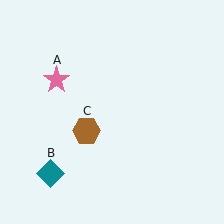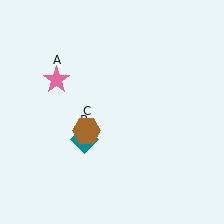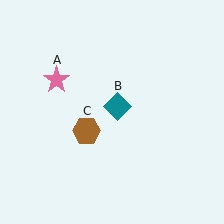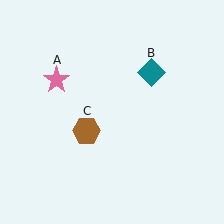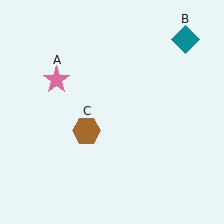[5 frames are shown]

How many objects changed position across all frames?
1 object changed position: teal diamond (object B).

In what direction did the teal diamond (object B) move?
The teal diamond (object B) moved up and to the right.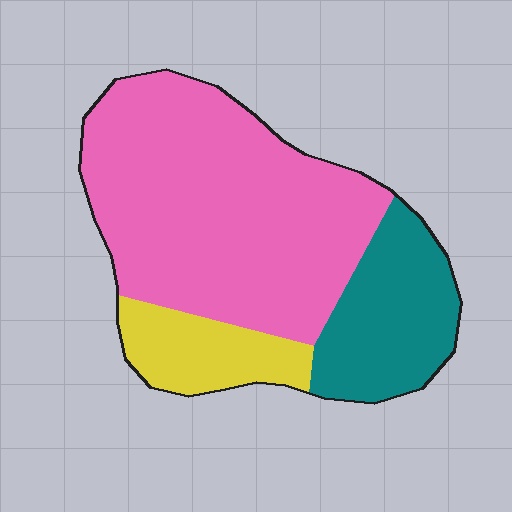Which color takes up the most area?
Pink, at roughly 65%.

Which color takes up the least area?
Yellow, at roughly 15%.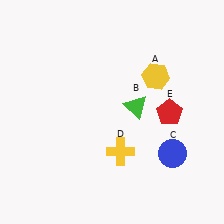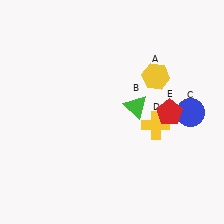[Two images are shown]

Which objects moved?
The objects that moved are: the blue circle (C), the yellow cross (D).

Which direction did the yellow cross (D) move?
The yellow cross (D) moved right.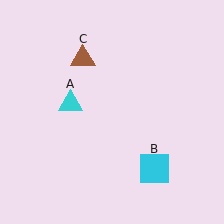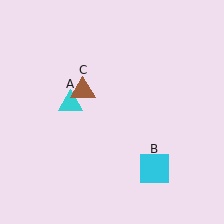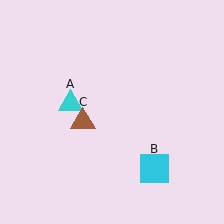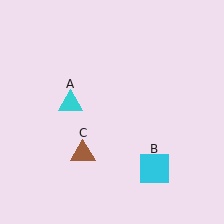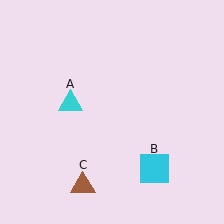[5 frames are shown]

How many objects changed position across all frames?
1 object changed position: brown triangle (object C).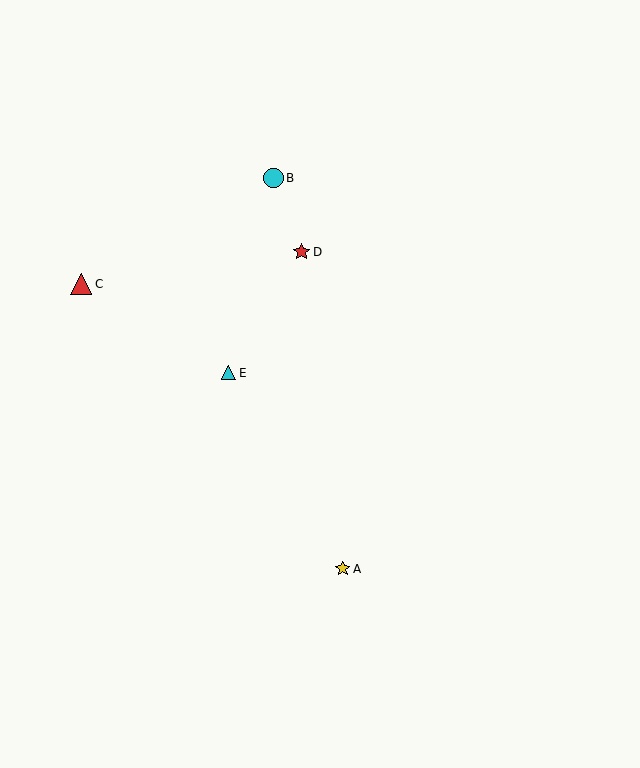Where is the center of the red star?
The center of the red star is at (302, 252).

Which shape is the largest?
The red triangle (labeled C) is the largest.